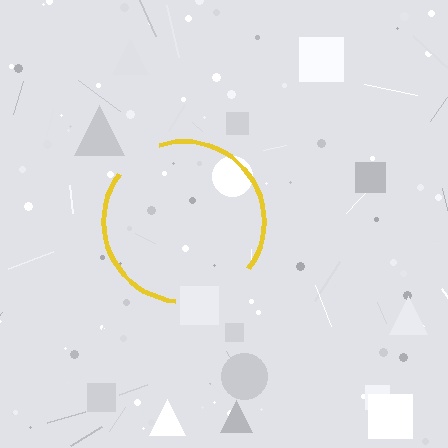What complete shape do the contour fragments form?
The contour fragments form a circle.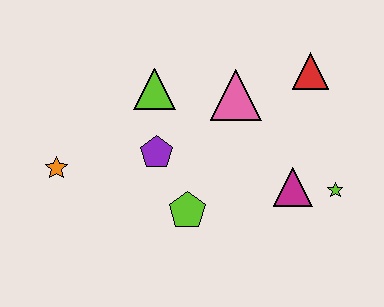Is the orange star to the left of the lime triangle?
Yes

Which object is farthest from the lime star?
The orange star is farthest from the lime star.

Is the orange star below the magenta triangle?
No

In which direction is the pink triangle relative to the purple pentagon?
The pink triangle is to the right of the purple pentagon.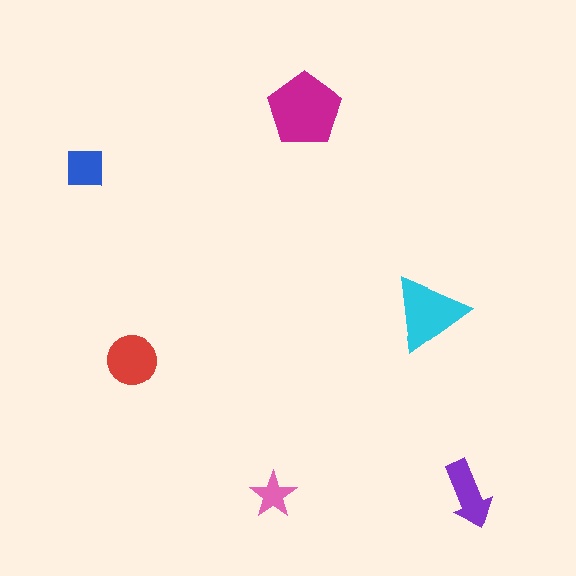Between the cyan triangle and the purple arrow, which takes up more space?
The cyan triangle.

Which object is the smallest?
The pink star.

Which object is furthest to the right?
The purple arrow is rightmost.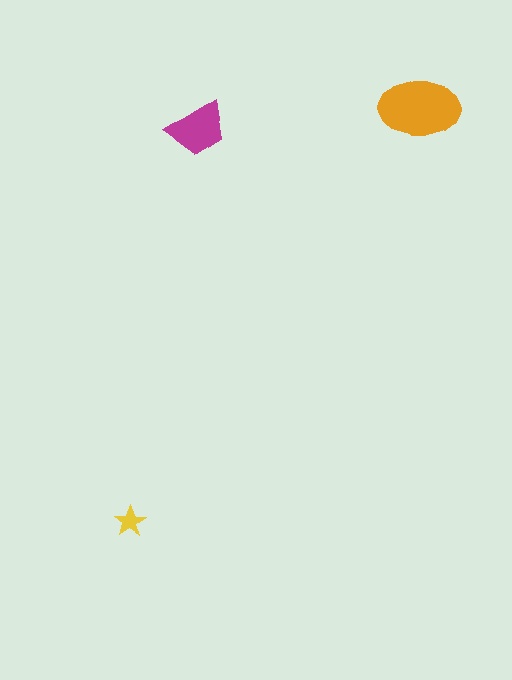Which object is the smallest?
The yellow star.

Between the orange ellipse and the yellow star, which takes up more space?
The orange ellipse.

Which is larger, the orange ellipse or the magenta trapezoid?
The orange ellipse.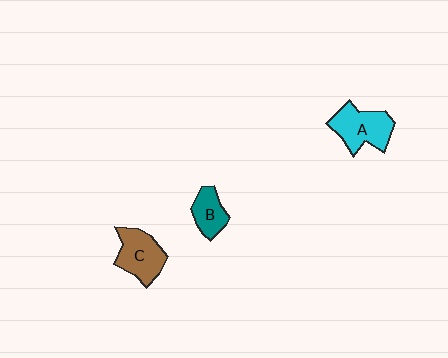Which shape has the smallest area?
Shape B (teal).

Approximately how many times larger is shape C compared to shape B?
Approximately 1.5 times.